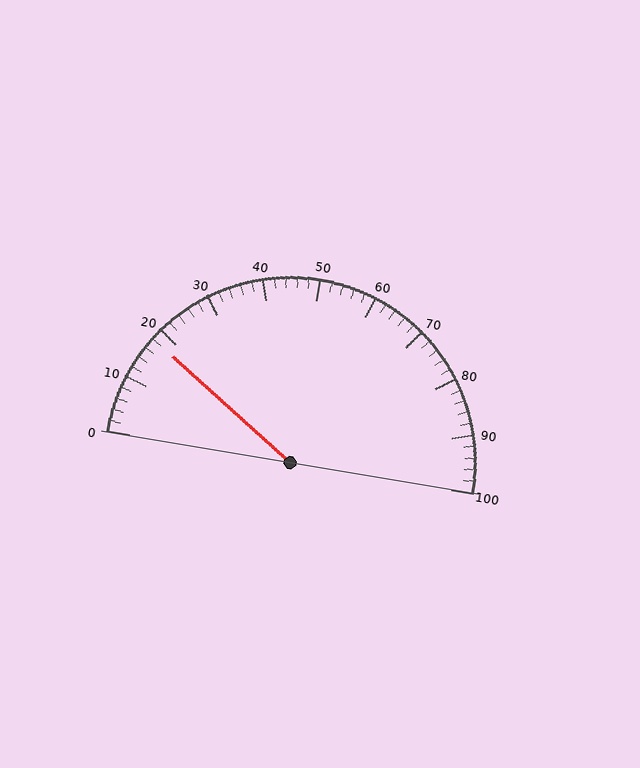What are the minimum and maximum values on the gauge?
The gauge ranges from 0 to 100.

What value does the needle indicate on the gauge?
The needle indicates approximately 18.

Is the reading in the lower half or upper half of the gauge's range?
The reading is in the lower half of the range (0 to 100).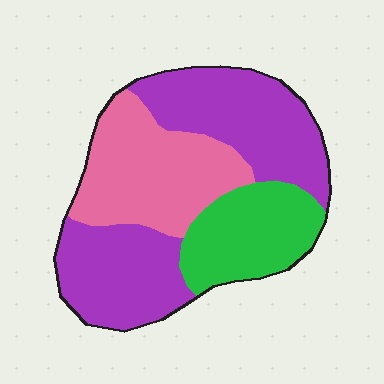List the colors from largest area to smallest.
From largest to smallest: purple, pink, green.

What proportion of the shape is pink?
Pink covers around 30% of the shape.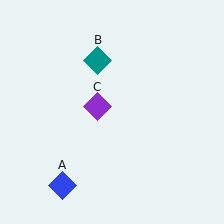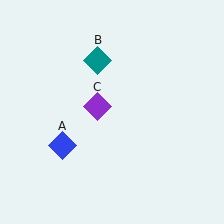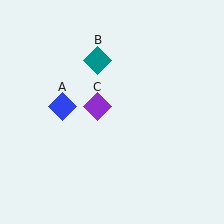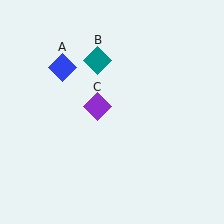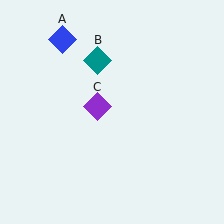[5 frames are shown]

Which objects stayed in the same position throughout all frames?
Teal diamond (object B) and purple diamond (object C) remained stationary.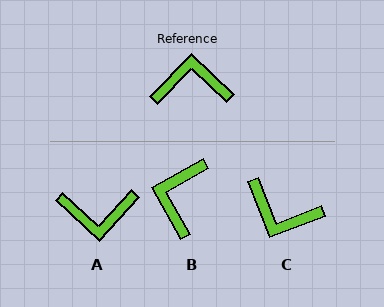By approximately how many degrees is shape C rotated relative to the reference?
Approximately 155 degrees counter-clockwise.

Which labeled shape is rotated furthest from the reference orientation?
A, about 179 degrees away.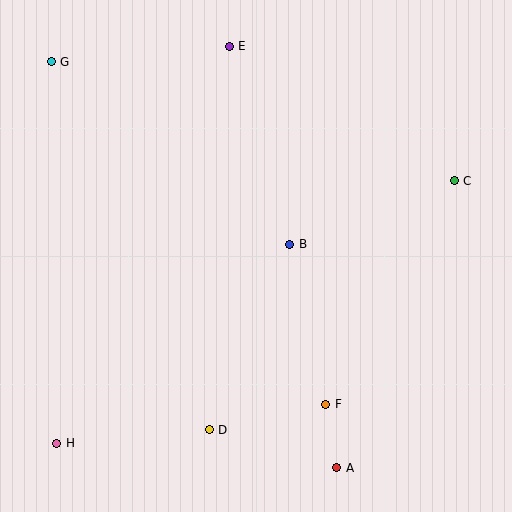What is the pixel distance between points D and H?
The distance between D and H is 153 pixels.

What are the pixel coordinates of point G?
Point G is at (51, 62).